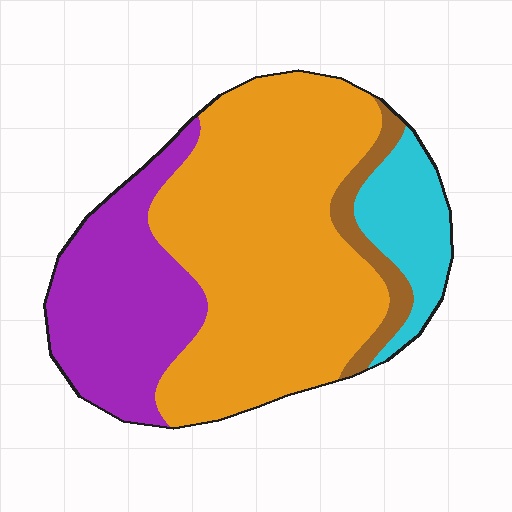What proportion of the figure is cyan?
Cyan covers around 10% of the figure.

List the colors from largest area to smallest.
From largest to smallest: orange, purple, cyan, brown.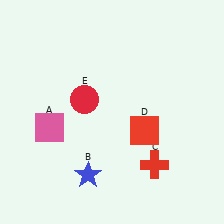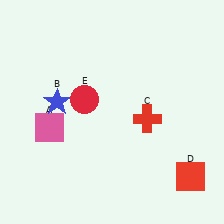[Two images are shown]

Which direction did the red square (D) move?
The red square (D) moved down.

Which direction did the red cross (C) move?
The red cross (C) moved up.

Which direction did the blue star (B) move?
The blue star (B) moved up.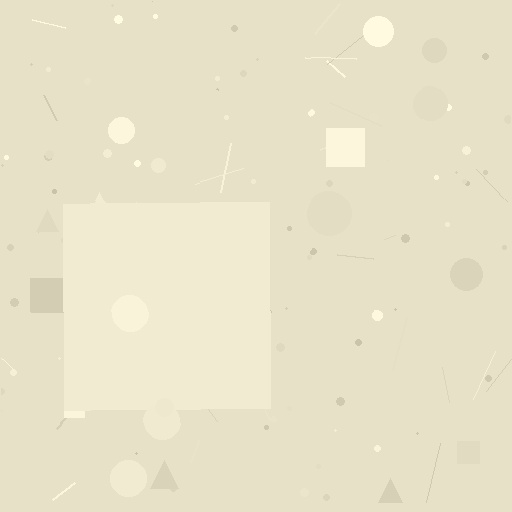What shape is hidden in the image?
A square is hidden in the image.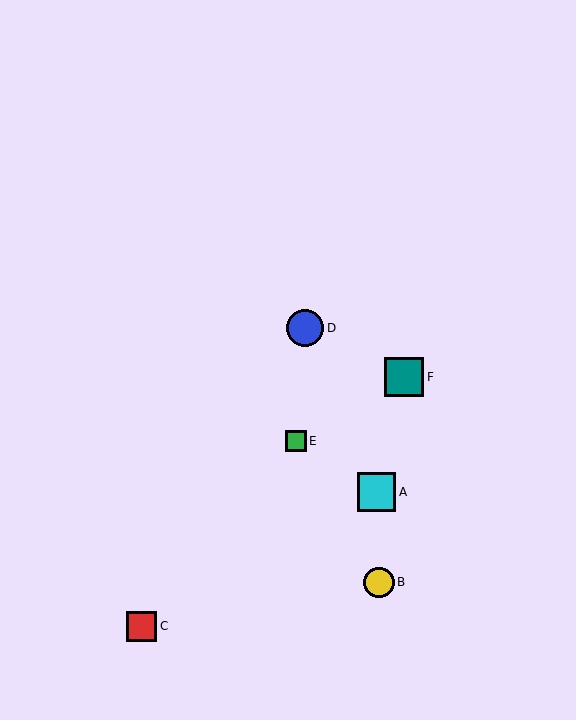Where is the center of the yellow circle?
The center of the yellow circle is at (379, 582).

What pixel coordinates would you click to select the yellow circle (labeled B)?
Click at (379, 582) to select the yellow circle B.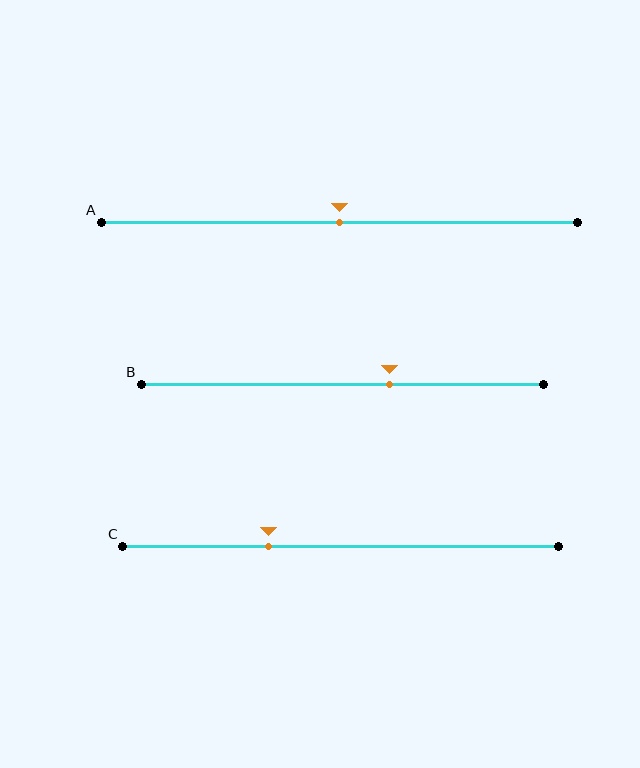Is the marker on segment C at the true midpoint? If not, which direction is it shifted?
No, the marker on segment C is shifted to the left by about 17% of the segment length.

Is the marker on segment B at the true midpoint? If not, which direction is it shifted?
No, the marker on segment B is shifted to the right by about 12% of the segment length.